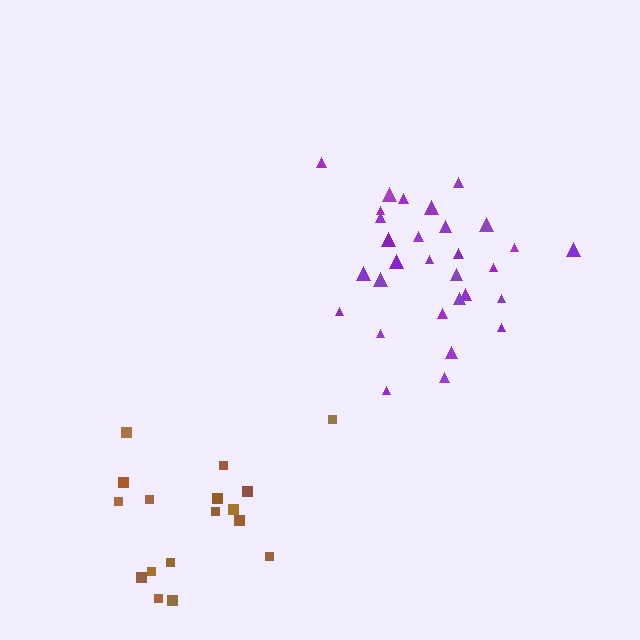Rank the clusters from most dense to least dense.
purple, brown.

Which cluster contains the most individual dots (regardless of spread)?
Purple (30).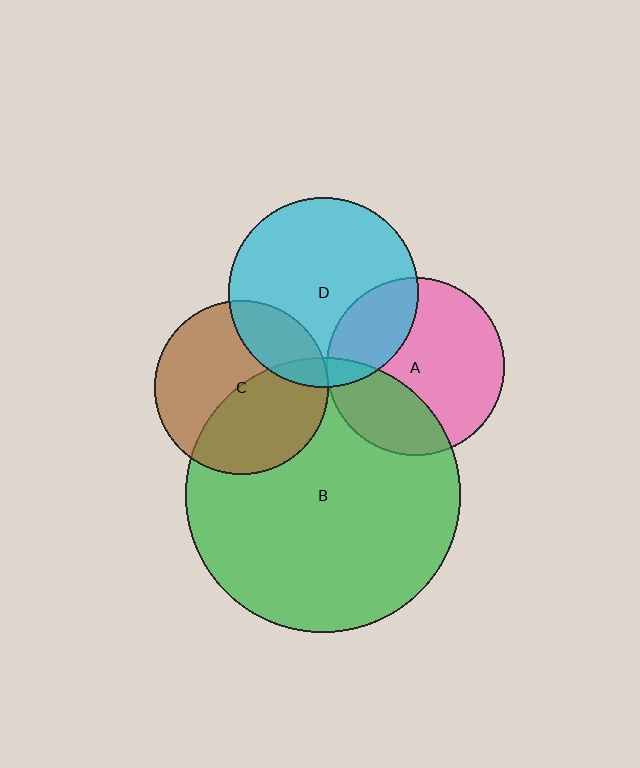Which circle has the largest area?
Circle B (green).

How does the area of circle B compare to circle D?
Approximately 2.1 times.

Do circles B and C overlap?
Yes.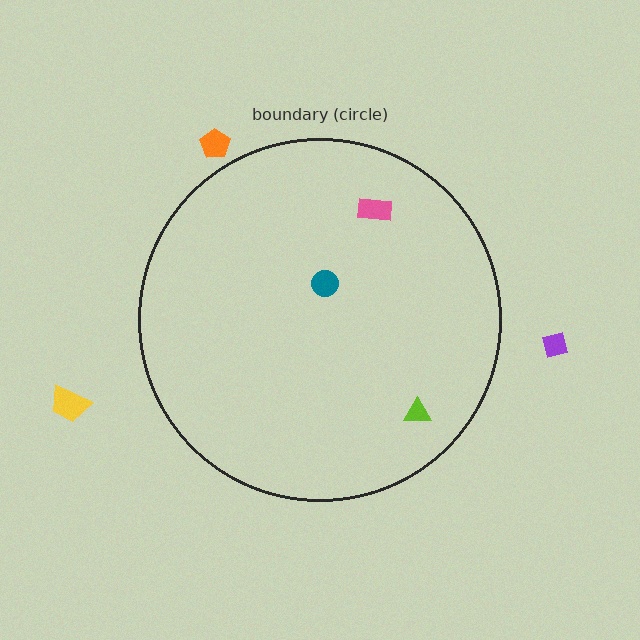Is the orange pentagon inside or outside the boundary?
Outside.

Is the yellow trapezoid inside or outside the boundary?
Outside.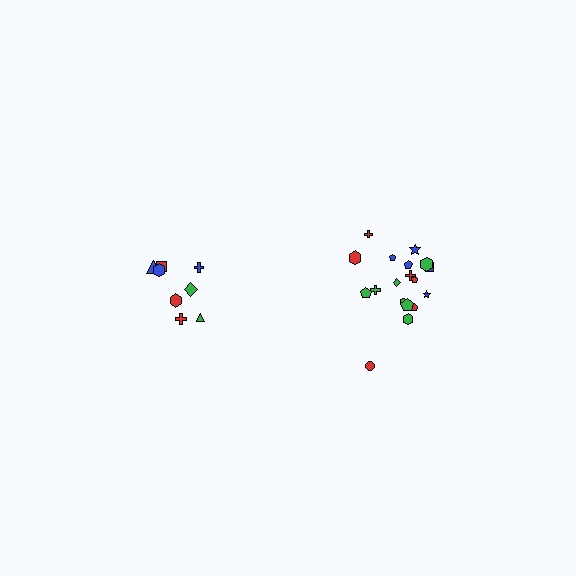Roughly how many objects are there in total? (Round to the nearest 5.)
Roughly 25 objects in total.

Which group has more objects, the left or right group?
The right group.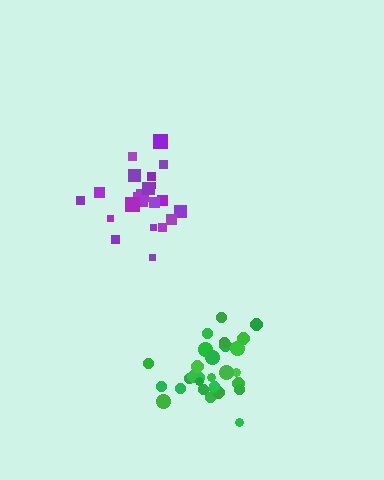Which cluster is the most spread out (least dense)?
Purple.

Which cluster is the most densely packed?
Green.